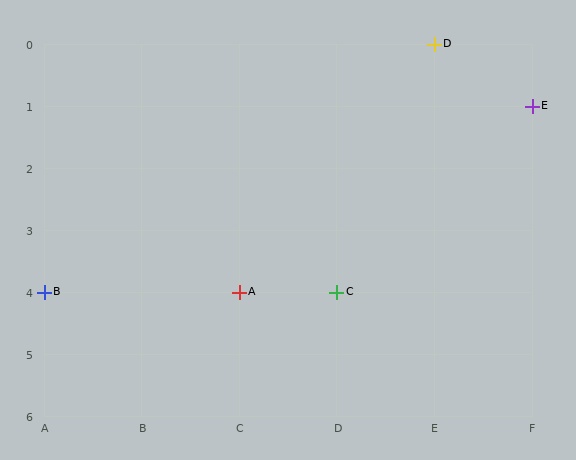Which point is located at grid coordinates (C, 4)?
Point A is at (C, 4).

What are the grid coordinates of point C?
Point C is at grid coordinates (D, 4).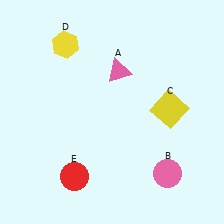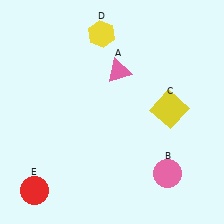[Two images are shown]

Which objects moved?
The objects that moved are: the yellow hexagon (D), the red circle (E).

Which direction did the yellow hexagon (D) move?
The yellow hexagon (D) moved right.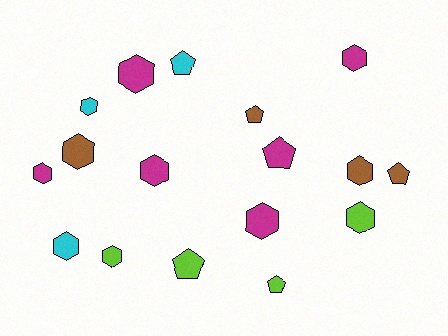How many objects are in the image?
There are 17 objects.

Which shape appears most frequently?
Hexagon, with 11 objects.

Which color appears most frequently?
Magenta, with 6 objects.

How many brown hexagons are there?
There are 2 brown hexagons.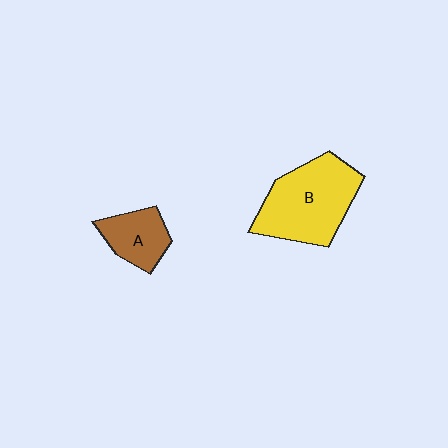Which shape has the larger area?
Shape B (yellow).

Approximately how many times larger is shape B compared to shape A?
Approximately 2.1 times.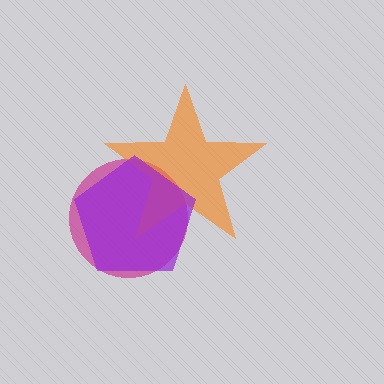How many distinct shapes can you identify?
There are 3 distinct shapes: a magenta circle, an orange star, a purple pentagon.